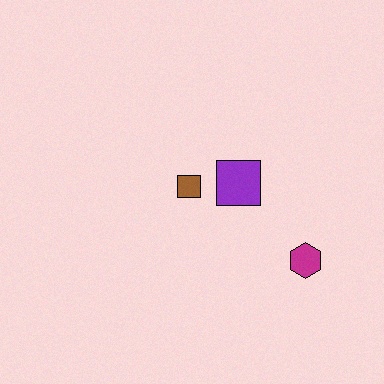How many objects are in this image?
There are 3 objects.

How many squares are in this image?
There are 2 squares.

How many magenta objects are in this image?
There is 1 magenta object.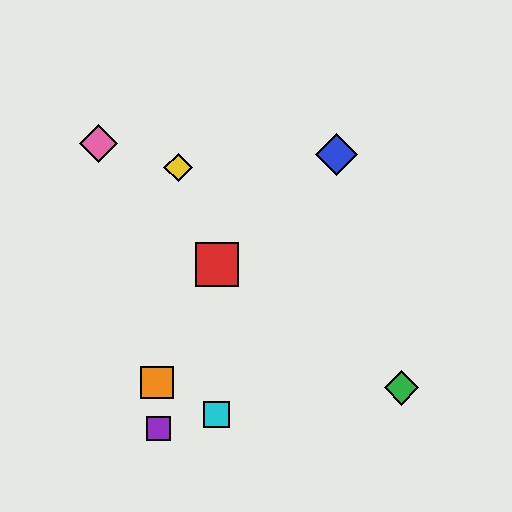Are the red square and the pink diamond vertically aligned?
No, the red square is at x≈217 and the pink diamond is at x≈99.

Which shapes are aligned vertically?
The red square, the cyan square are aligned vertically.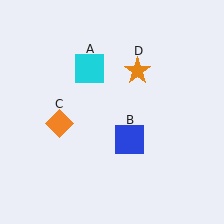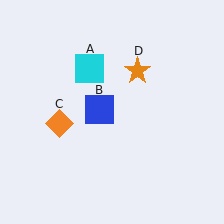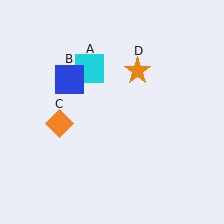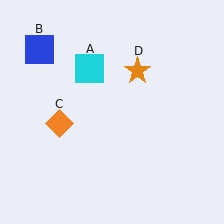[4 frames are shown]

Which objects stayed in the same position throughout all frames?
Cyan square (object A) and orange diamond (object C) and orange star (object D) remained stationary.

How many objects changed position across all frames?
1 object changed position: blue square (object B).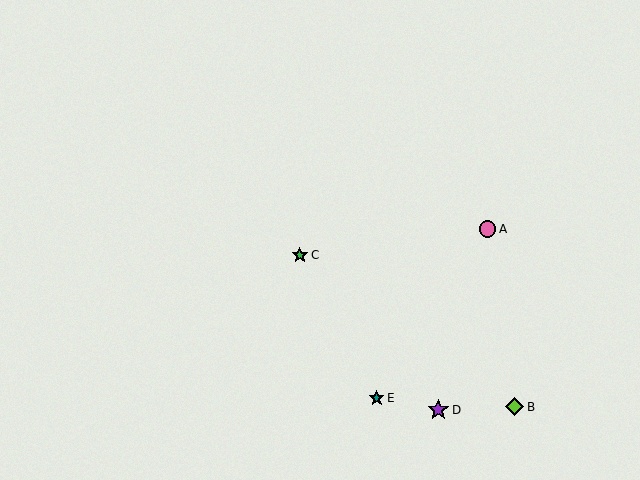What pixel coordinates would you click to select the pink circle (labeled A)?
Click at (488, 229) to select the pink circle A.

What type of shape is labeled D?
Shape D is a purple star.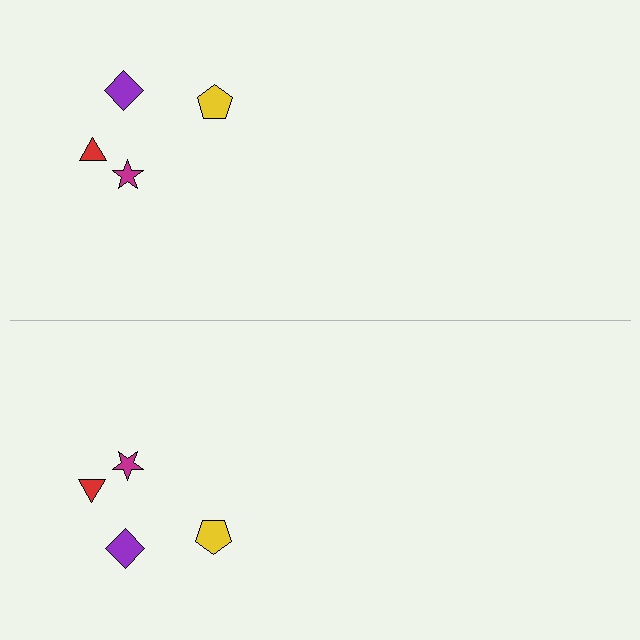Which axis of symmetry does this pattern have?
The pattern has a horizontal axis of symmetry running through the center of the image.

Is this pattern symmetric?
Yes, this pattern has bilateral (reflection) symmetry.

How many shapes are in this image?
There are 8 shapes in this image.